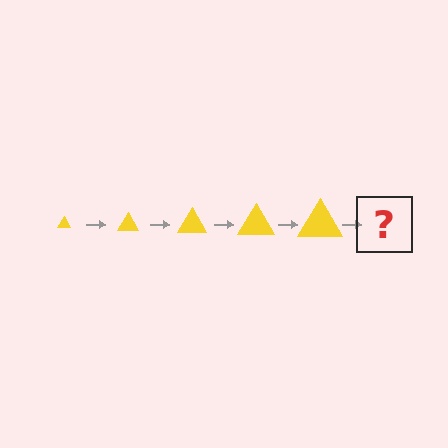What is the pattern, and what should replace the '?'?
The pattern is that the triangle gets progressively larger each step. The '?' should be a yellow triangle, larger than the previous one.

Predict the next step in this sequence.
The next step is a yellow triangle, larger than the previous one.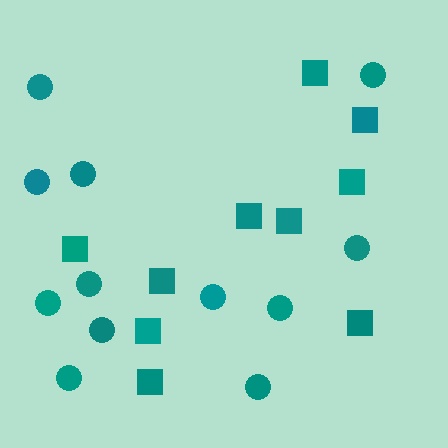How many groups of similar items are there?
There are 2 groups: one group of circles (12) and one group of squares (10).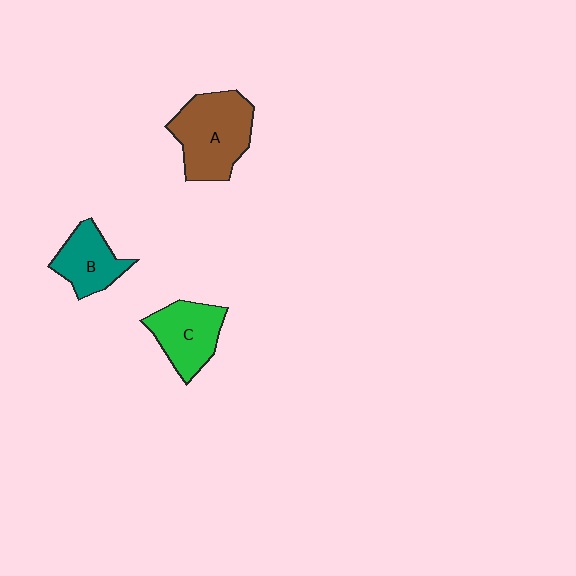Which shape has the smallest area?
Shape B (teal).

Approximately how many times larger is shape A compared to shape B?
Approximately 1.6 times.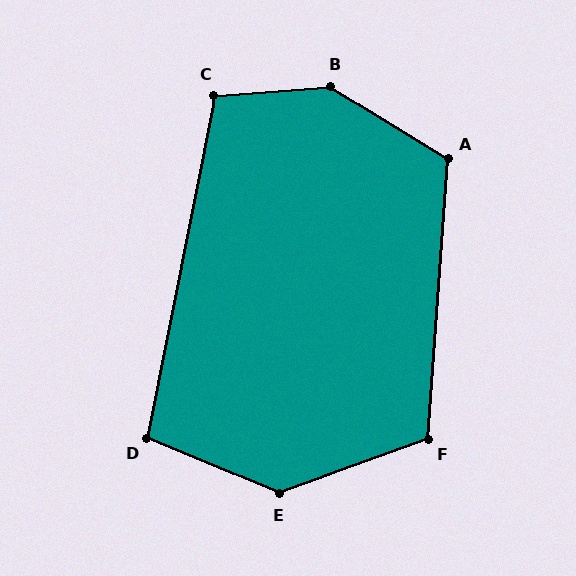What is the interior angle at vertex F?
Approximately 114 degrees (obtuse).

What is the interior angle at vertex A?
Approximately 118 degrees (obtuse).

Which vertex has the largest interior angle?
B, at approximately 144 degrees.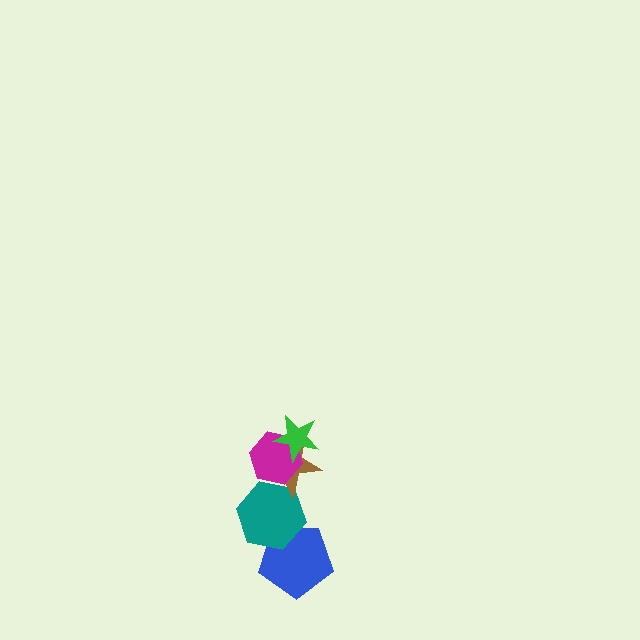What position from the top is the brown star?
The brown star is 3rd from the top.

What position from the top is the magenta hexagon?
The magenta hexagon is 2nd from the top.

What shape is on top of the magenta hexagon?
The green star is on top of the magenta hexagon.